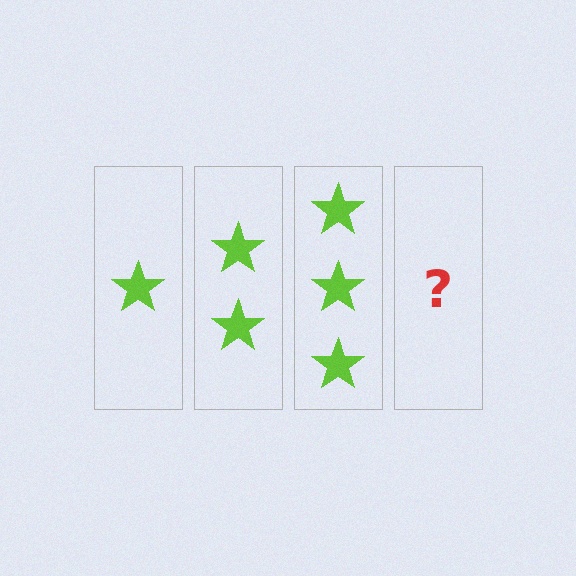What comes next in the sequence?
The next element should be 4 stars.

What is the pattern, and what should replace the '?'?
The pattern is that each step adds one more star. The '?' should be 4 stars.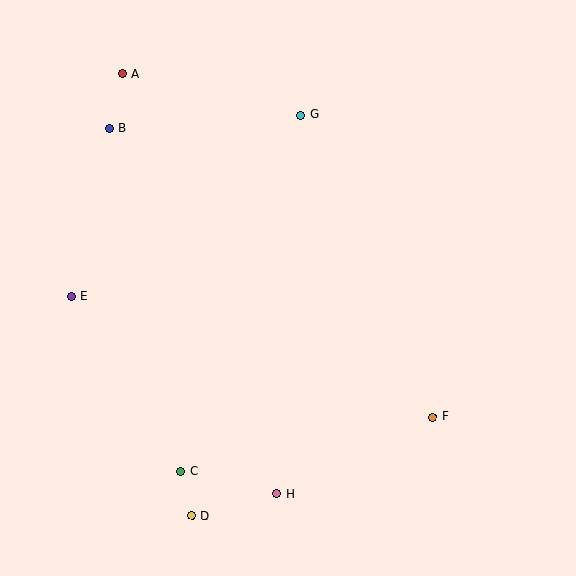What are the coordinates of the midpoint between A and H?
The midpoint between A and H is at (200, 284).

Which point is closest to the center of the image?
Point G at (301, 115) is closest to the center.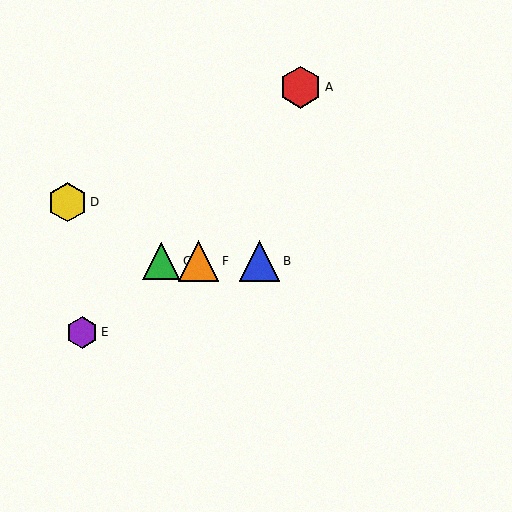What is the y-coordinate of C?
Object C is at y≈261.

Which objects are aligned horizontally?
Objects B, C, F are aligned horizontally.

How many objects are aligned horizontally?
3 objects (B, C, F) are aligned horizontally.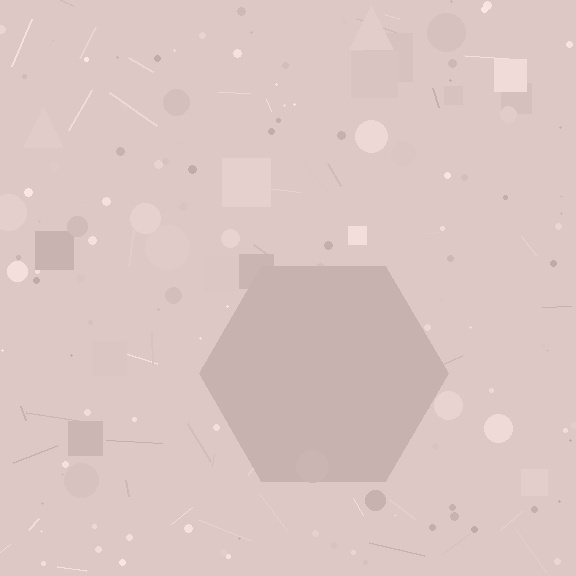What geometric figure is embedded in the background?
A hexagon is embedded in the background.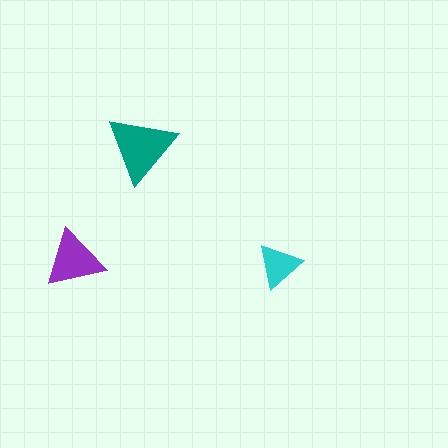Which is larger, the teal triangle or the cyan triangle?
The teal one.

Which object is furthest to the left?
The purple triangle is leftmost.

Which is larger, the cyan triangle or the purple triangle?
The purple one.